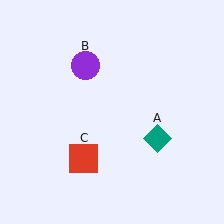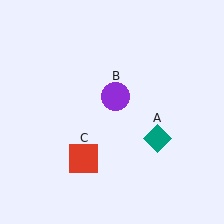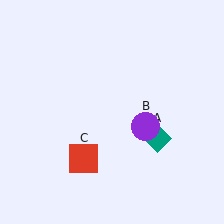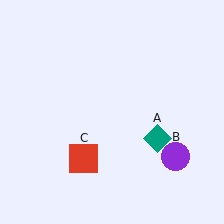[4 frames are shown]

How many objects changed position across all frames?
1 object changed position: purple circle (object B).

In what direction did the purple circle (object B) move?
The purple circle (object B) moved down and to the right.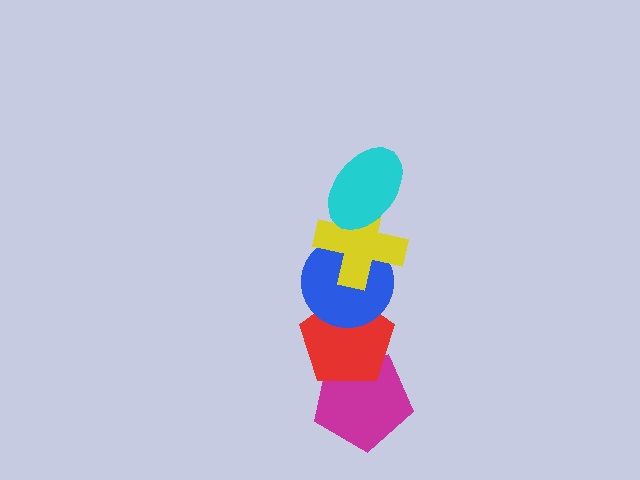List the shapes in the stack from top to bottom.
From top to bottom: the cyan ellipse, the yellow cross, the blue circle, the red pentagon, the magenta pentagon.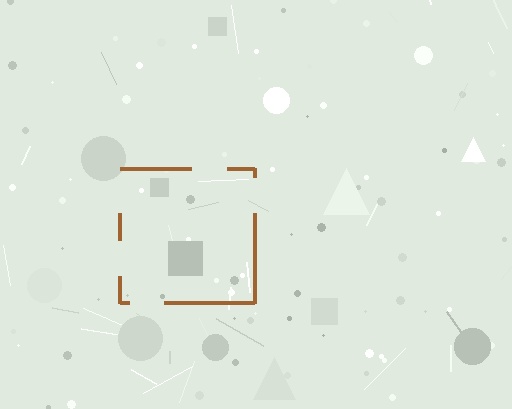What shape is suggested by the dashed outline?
The dashed outline suggests a square.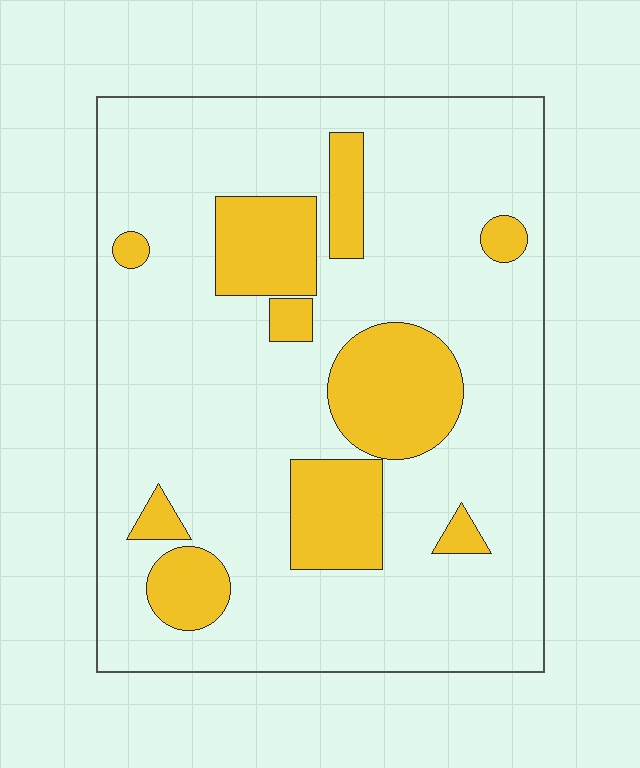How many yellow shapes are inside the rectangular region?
10.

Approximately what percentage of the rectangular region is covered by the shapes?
Approximately 20%.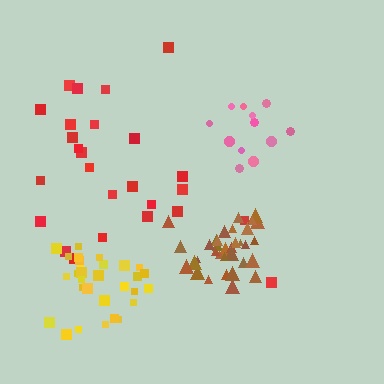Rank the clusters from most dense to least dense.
brown, yellow, pink, red.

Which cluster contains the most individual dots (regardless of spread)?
Brown (34).